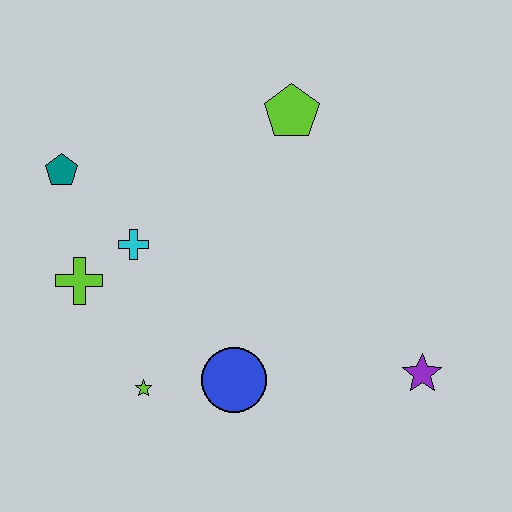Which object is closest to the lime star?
The blue circle is closest to the lime star.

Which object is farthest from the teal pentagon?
The purple star is farthest from the teal pentagon.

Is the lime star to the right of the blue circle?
No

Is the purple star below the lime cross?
Yes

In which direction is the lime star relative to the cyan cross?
The lime star is below the cyan cross.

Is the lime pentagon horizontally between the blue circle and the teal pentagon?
No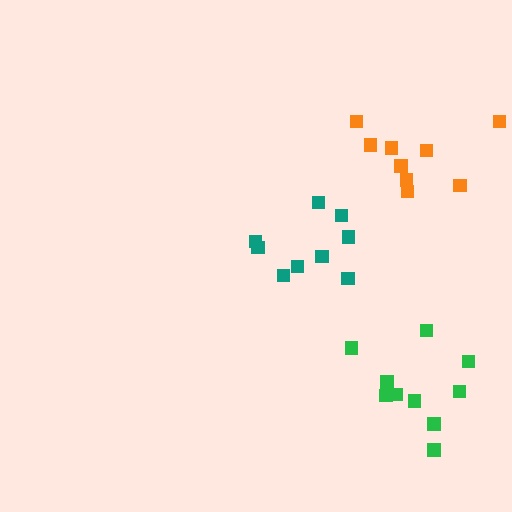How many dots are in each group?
Group 1: 9 dots, Group 2: 10 dots, Group 3: 9 dots (28 total).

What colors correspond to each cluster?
The clusters are colored: teal, green, orange.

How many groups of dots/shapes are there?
There are 3 groups.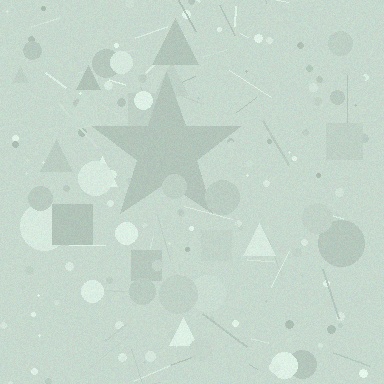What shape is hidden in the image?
A star is hidden in the image.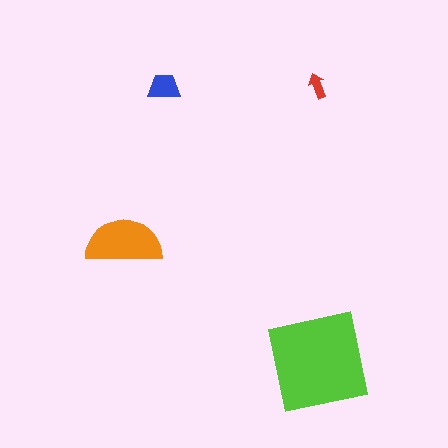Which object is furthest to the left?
The orange semicircle is leftmost.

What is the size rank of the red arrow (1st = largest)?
4th.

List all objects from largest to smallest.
The lime square, the orange semicircle, the blue trapezoid, the red arrow.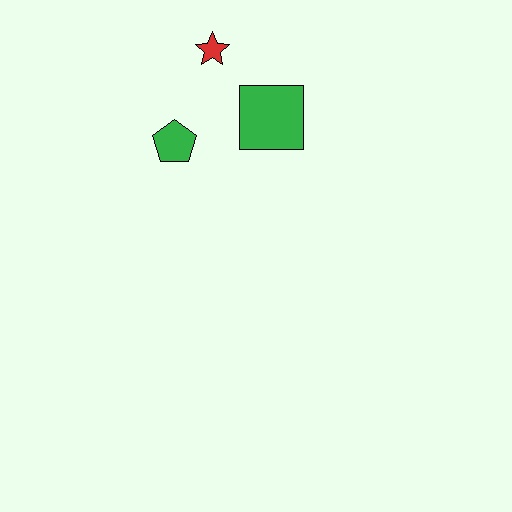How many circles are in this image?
There are no circles.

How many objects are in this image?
There are 3 objects.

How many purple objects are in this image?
There are no purple objects.